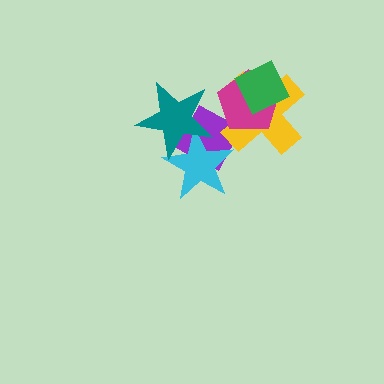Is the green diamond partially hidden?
No, no other shape covers it.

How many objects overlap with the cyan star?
2 objects overlap with the cyan star.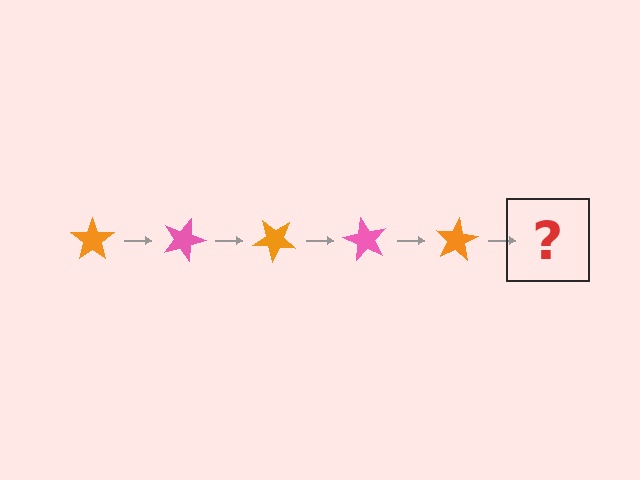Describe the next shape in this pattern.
It should be a pink star, rotated 100 degrees from the start.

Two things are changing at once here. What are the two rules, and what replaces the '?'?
The two rules are that it rotates 20 degrees each step and the color cycles through orange and pink. The '?' should be a pink star, rotated 100 degrees from the start.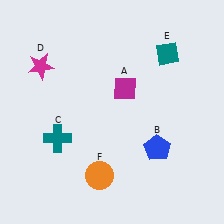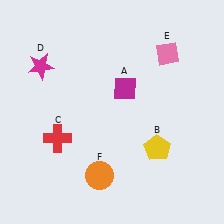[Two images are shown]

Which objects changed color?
B changed from blue to yellow. C changed from teal to red. E changed from teal to pink.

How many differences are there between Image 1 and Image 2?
There are 3 differences between the two images.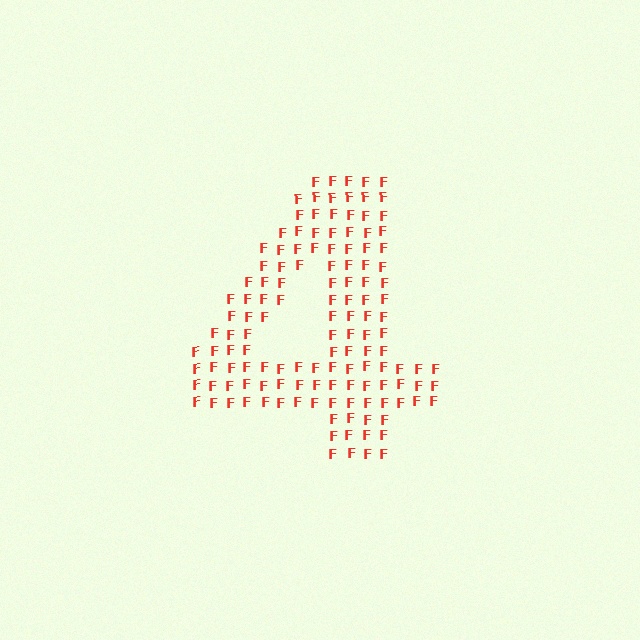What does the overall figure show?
The overall figure shows the digit 4.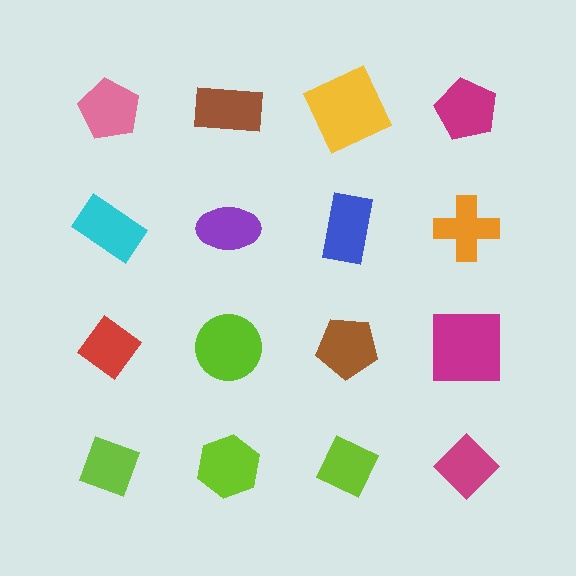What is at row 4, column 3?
A lime diamond.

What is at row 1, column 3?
A yellow square.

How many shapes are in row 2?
4 shapes.